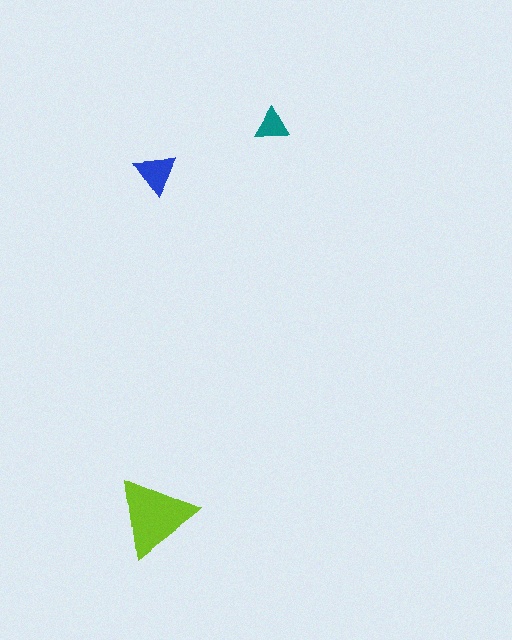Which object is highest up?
The teal triangle is topmost.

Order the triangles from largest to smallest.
the lime one, the blue one, the teal one.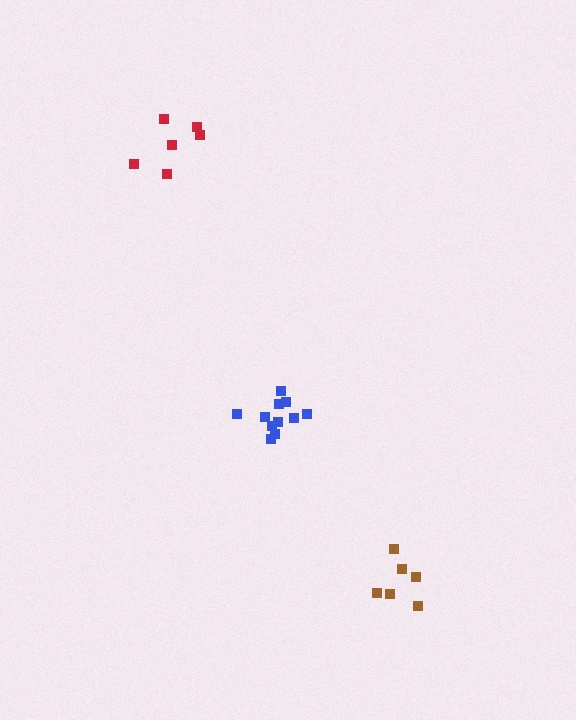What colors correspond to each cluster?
The clusters are colored: blue, brown, red.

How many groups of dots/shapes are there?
There are 3 groups.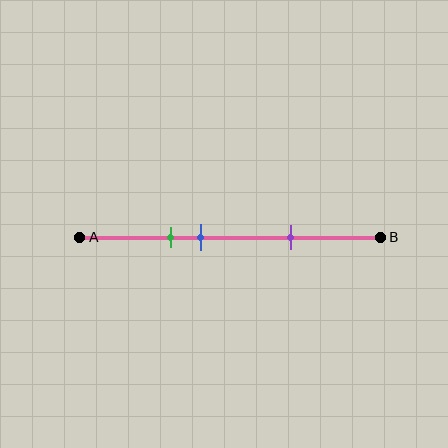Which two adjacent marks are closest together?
The green and blue marks are the closest adjacent pair.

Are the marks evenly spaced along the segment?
No, the marks are not evenly spaced.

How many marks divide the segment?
There are 3 marks dividing the segment.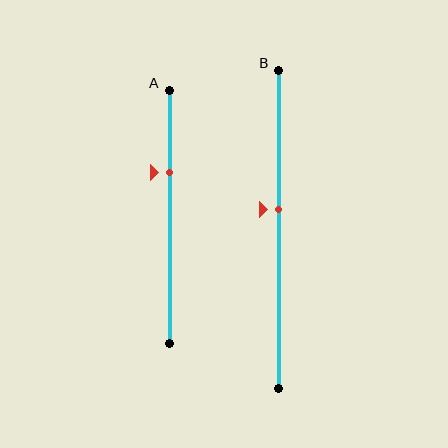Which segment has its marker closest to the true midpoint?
Segment B has its marker closest to the true midpoint.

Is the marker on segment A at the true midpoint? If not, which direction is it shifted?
No, the marker on segment A is shifted upward by about 18% of the segment length.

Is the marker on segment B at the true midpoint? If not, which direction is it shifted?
No, the marker on segment B is shifted upward by about 6% of the segment length.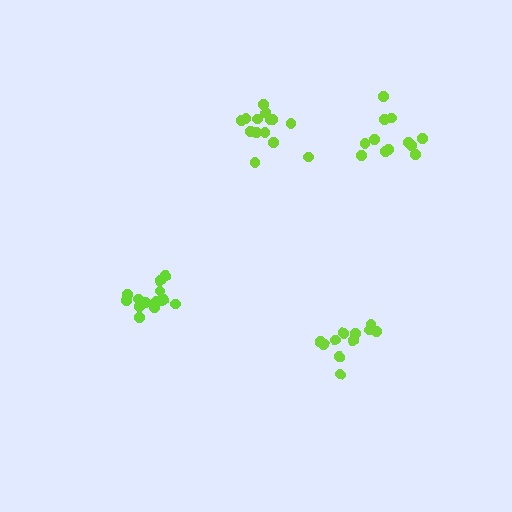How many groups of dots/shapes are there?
There are 4 groups.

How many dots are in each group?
Group 1: 12 dots, Group 2: 14 dots, Group 3: 14 dots, Group 4: 12 dots (52 total).